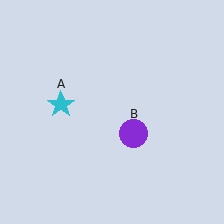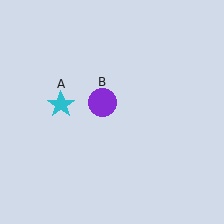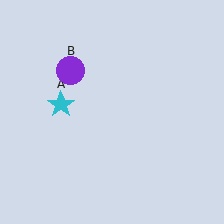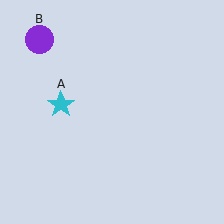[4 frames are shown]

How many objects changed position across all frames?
1 object changed position: purple circle (object B).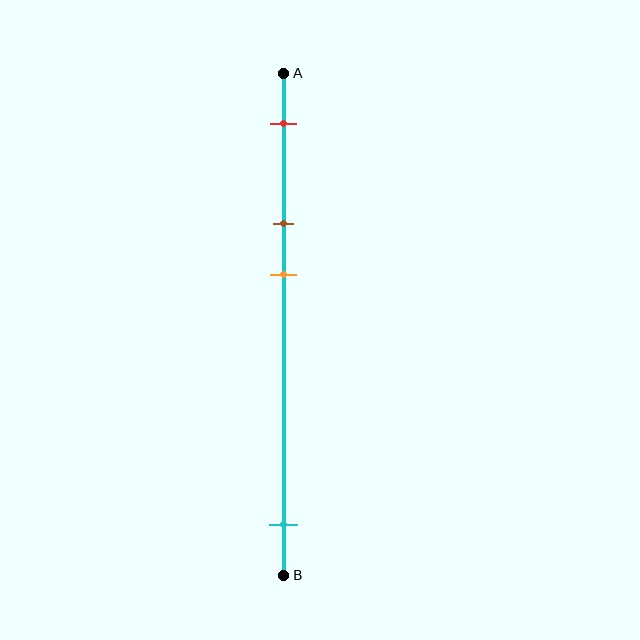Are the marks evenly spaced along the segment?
No, the marks are not evenly spaced.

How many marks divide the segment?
There are 4 marks dividing the segment.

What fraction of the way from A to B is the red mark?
The red mark is approximately 10% (0.1) of the way from A to B.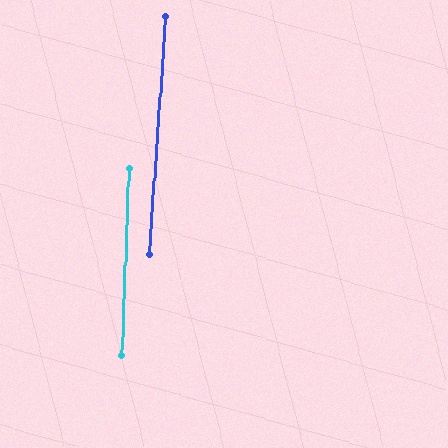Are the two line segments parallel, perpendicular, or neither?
Parallel — their directions differ by only 1.9°.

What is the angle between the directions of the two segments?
Approximately 2 degrees.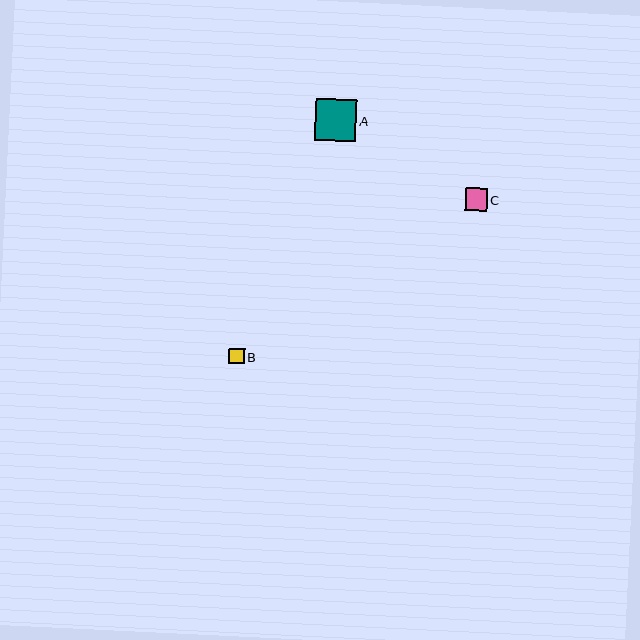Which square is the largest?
Square A is the largest with a size of approximately 42 pixels.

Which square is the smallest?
Square B is the smallest with a size of approximately 15 pixels.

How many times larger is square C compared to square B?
Square C is approximately 1.4 times the size of square B.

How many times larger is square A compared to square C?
Square A is approximately 1.9 times the size of square C.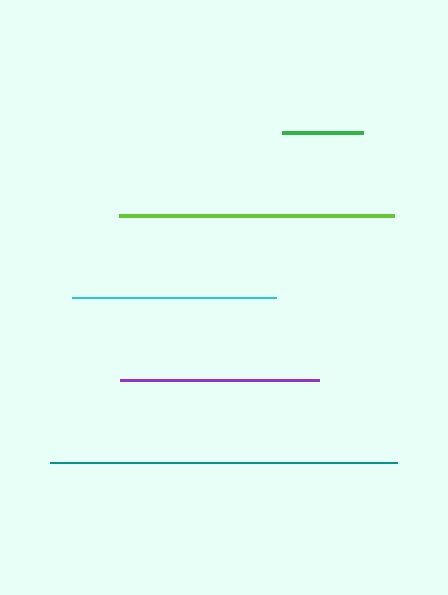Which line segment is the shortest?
The green line is the shortest at approximately 81 pixels.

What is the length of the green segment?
The green segment is approximately 81 pixels long.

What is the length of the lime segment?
The lime segment is approximately 276 pixels long.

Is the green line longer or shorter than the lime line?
The lime line is longer than the green line.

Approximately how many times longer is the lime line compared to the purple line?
The lime line is approximately 1.4 times the length of the purple line.